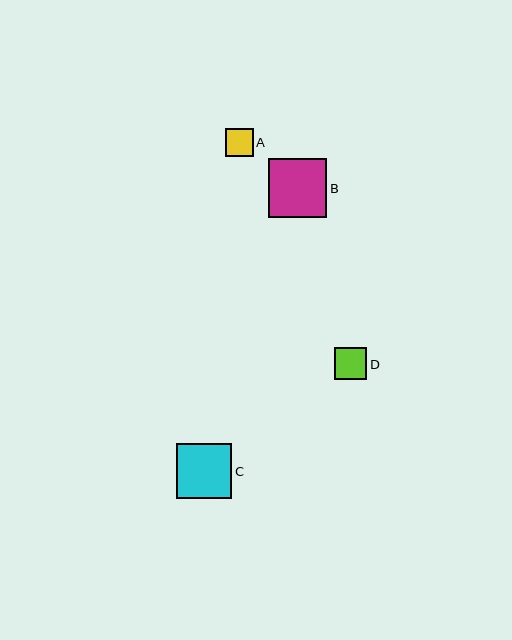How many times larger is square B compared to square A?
Square B is approximately 2.1 times the size of square A.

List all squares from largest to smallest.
From largest to smallest: B, C, D, A.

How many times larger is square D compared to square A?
Square D is approximately 1.2 times the size of square A.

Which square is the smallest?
Square A is the smallest with a size of approximately 28 pixels.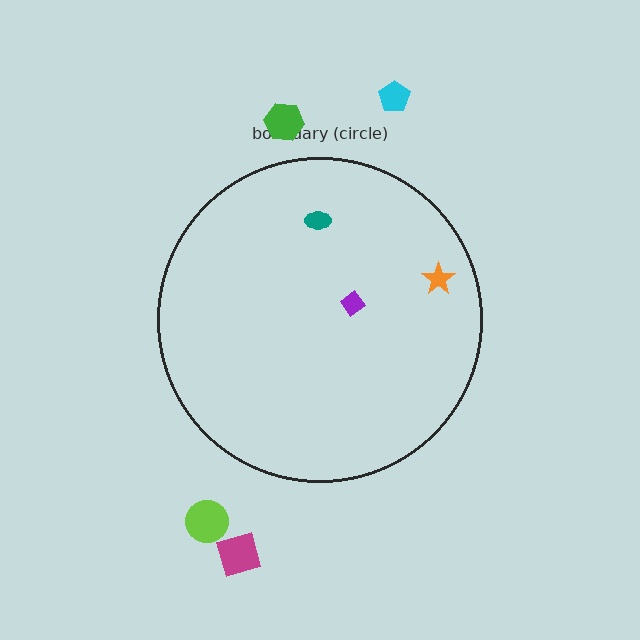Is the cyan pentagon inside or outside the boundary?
Outside.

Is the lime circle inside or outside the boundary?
Outside.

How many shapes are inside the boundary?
3 inside, 4 outside.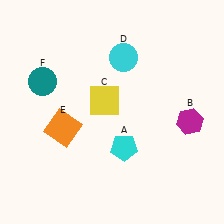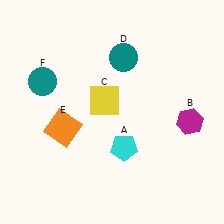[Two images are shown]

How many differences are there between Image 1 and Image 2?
There is 1 difference between the two images.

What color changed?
The circle (D) changed from cyan in Image 1 to teal in Image 2.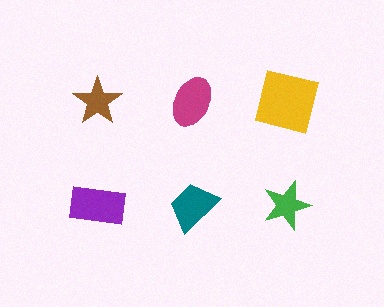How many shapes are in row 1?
3 shapes.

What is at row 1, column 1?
A brown star.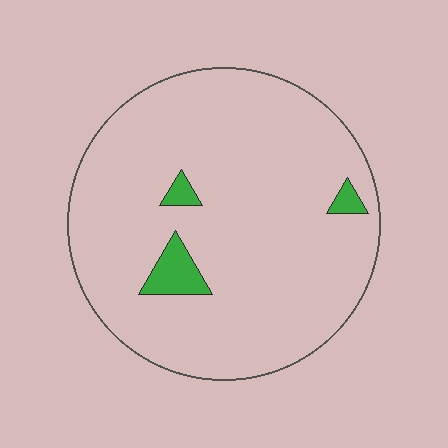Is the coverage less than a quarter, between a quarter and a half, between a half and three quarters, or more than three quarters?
Less than a quarter.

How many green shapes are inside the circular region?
3.